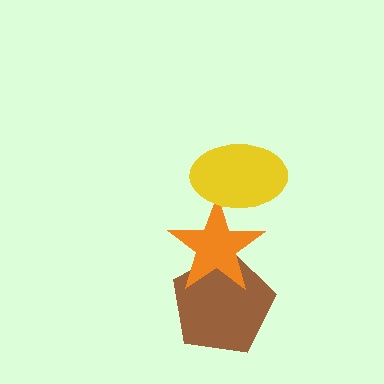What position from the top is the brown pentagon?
The brown pentagon is 3rd from the top.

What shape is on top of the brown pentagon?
The orange star is on top of the brown pentagon.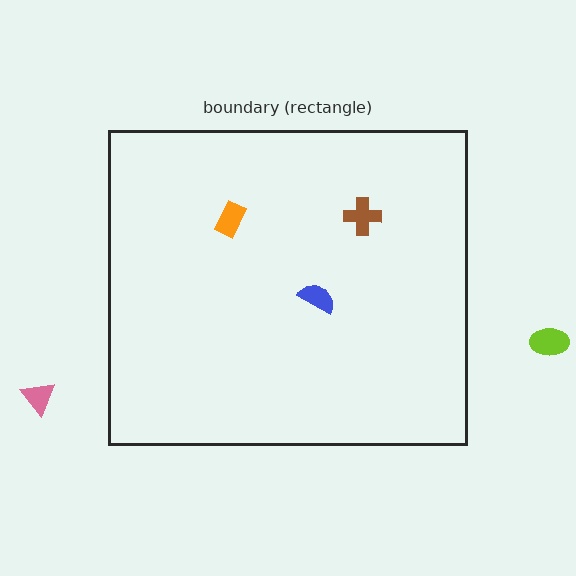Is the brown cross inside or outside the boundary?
Inside.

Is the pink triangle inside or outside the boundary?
Outside.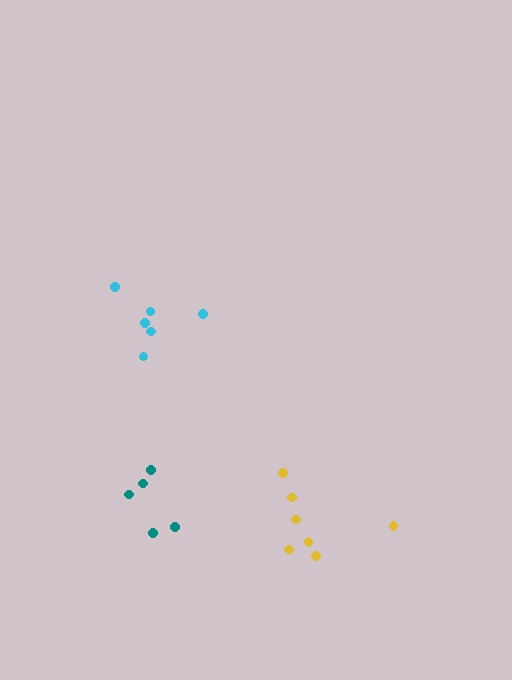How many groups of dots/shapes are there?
There are 3 groups.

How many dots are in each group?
Group 1: 6 dots, Group 2: 7 dots, Group 3: 5 dots (18 total).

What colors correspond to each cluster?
The clusters are colored: cyan, yellow, teal.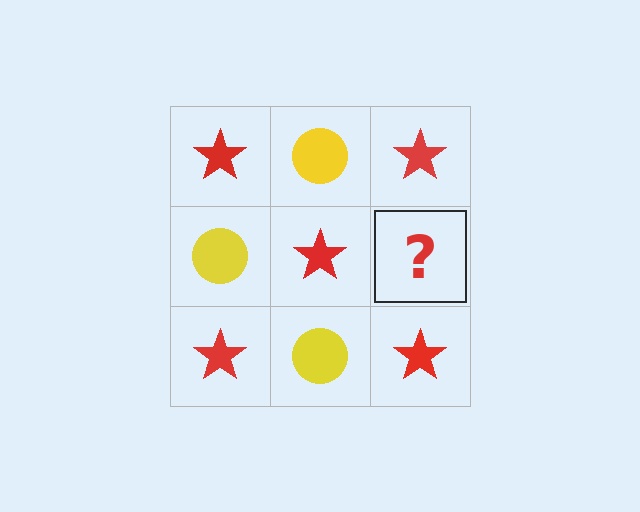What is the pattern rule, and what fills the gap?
The rule is that it alternates red star and yellow circle in a checkerboard pattern. The gap should be filled with a yellow circle.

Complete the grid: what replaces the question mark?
The question mark should be replaced with a yellow circle.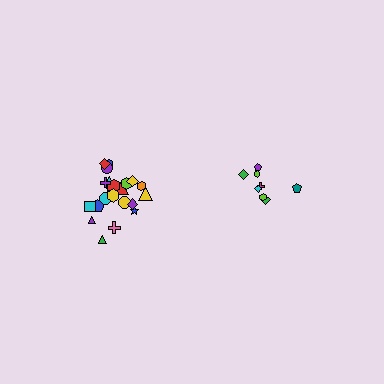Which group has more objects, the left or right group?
The left group.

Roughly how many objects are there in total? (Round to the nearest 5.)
Roughly 35 objects in total.